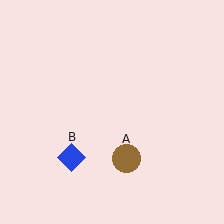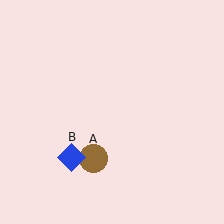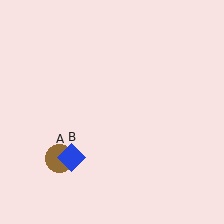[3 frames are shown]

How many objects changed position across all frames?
1 object changed position: brown circle (object A).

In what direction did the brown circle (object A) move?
The brown circle (object A) moved left.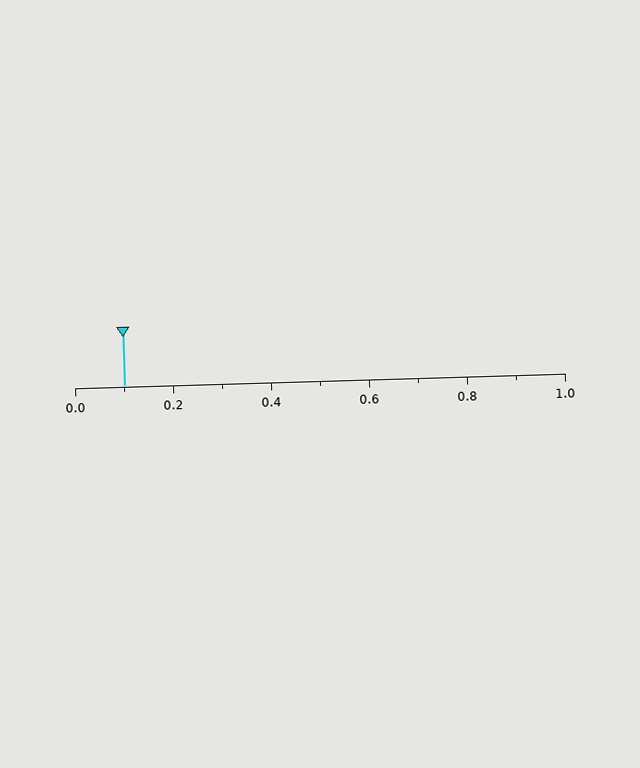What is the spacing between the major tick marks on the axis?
The major ticks are spaced 0.2 apart.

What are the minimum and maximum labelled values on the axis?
The axis runs from 0.0 to 1.0.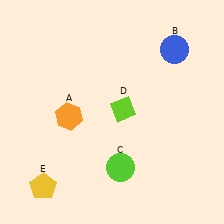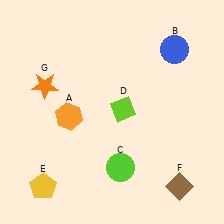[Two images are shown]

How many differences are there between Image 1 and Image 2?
There are 2 differences between the two images.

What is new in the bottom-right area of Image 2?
A brown diamond (F) was added in the bottom-right area of Image 2.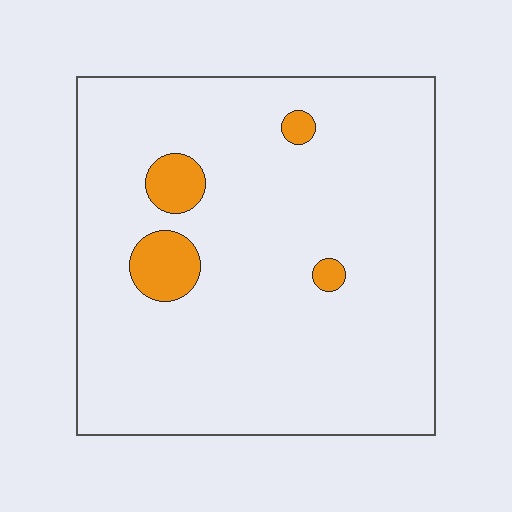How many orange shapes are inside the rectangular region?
4.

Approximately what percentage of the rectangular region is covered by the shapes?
Approximately 5%.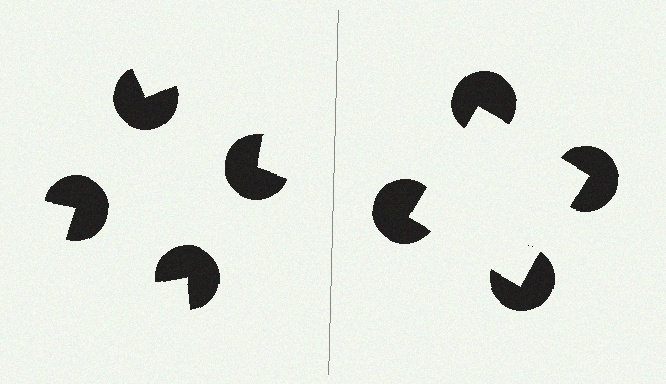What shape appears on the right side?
An illusory square.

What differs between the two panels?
The pac-man discs are positioned identically on both sides; only the wedge orientations differ. On the right they align to a square; on the left they are misaligned.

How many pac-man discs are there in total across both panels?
8 — 4 on each side.